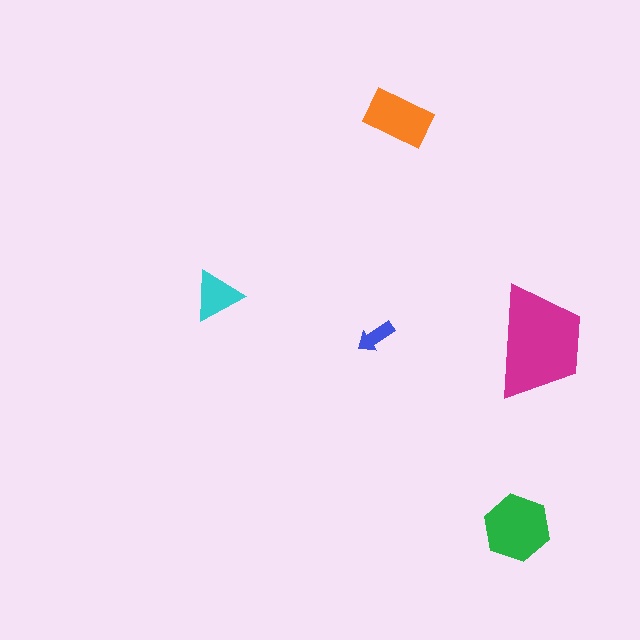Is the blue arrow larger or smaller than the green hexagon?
Smaller.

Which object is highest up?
The orange rectangle is topmost.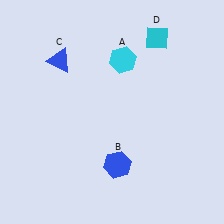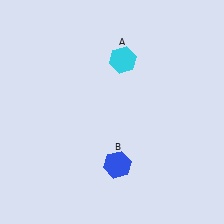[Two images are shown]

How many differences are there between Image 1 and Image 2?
There are 2 differences between the two images.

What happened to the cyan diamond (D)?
The cyan diamond (D) was removed in Image 2. It was in the top-right area of Image 1.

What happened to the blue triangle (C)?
The blue triangle (C) was removed in Image 2. It was in the top-left area of Image 1.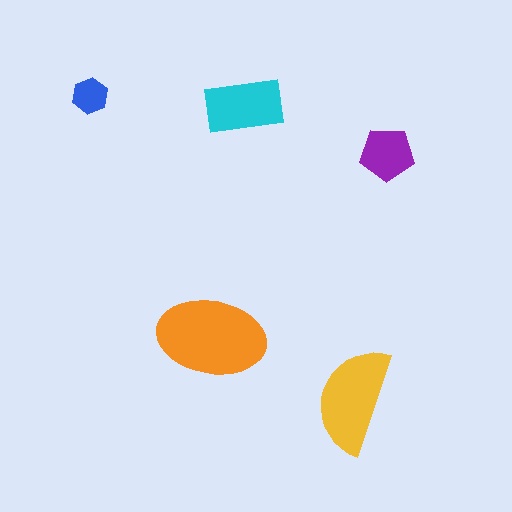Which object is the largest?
The orange ellipse.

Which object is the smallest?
The blue hexagon.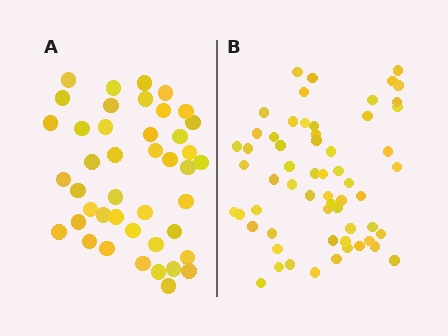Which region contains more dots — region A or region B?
Region B (the right region) has more dots.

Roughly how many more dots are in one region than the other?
Region B has approximately 15 more dots than region A.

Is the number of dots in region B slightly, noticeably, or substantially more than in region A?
Region B has noticeably more, but not dramatically so. The ratio is roughly 1.4 to 1.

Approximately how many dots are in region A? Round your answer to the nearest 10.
About 40 dots. (The exact count is 43, which rounds to 40.)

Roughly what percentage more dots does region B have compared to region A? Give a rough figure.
About 40% more.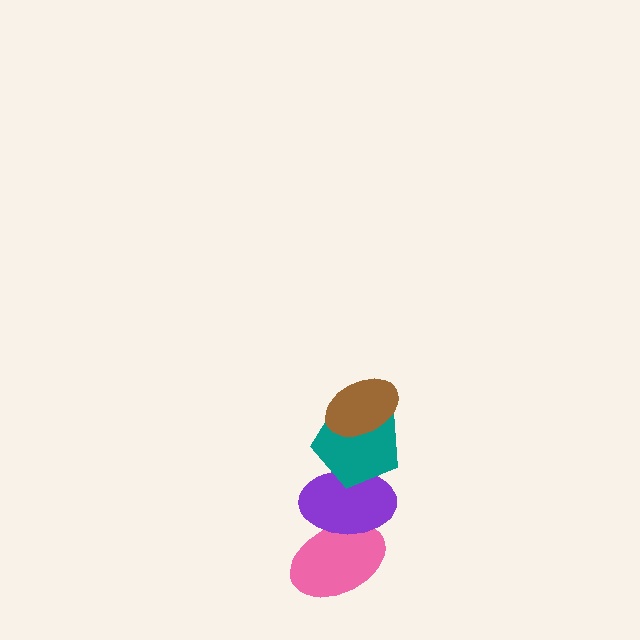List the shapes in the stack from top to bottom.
From top to bottom: the brown ellipse, the teal pentagon, the purple ellipse, the pink ellipse.